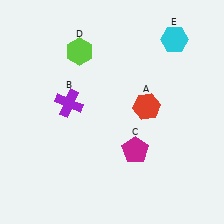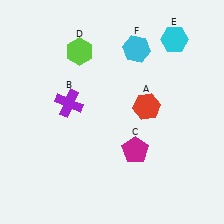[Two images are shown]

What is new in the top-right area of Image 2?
A cyan hexagon (F) was added in the top-right area of Image 2.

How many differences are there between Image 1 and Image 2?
There is 1 difference between the two images.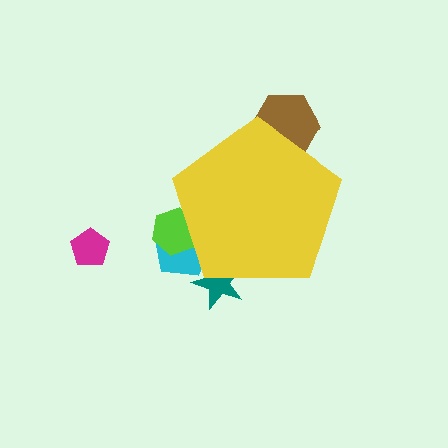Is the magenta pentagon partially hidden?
No, the magenta pentagon is fully visible.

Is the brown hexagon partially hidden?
Yes, the brown hexagon is partially hidden behind the yellow pentagon.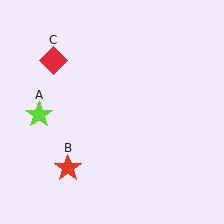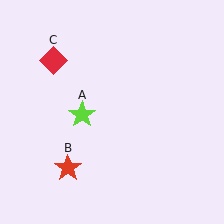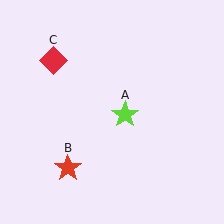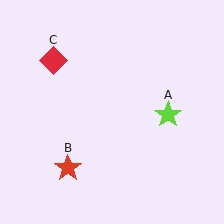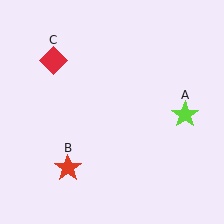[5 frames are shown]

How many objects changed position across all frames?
1 object changed position: lime star (object A).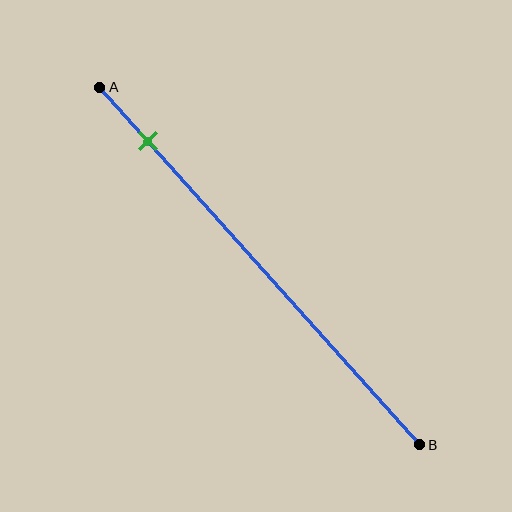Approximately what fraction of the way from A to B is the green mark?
The green mark is approximately 15% of the way from A to B.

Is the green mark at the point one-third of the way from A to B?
No, the mark is at about 15% from A, not at the 33% one-third point.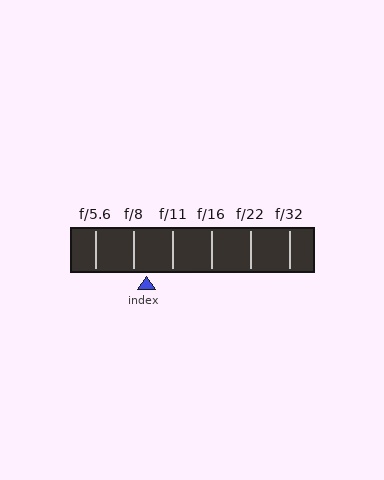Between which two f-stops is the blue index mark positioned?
The index mark is between f/8 and f/11.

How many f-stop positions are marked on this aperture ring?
There are 6 f-stop positions marked.